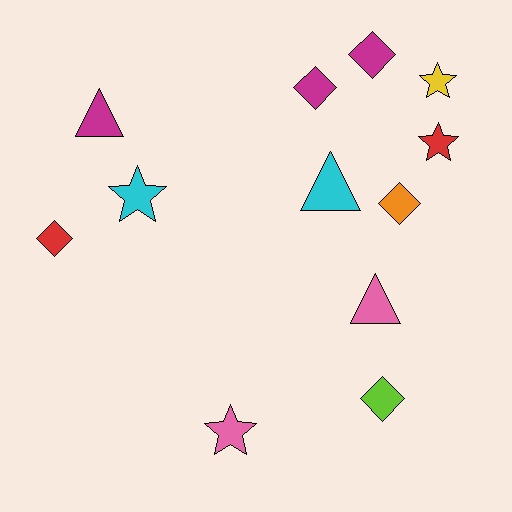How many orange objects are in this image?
There is 1 orange object.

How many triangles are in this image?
There are 3 triangles.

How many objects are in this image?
There are 12 objects.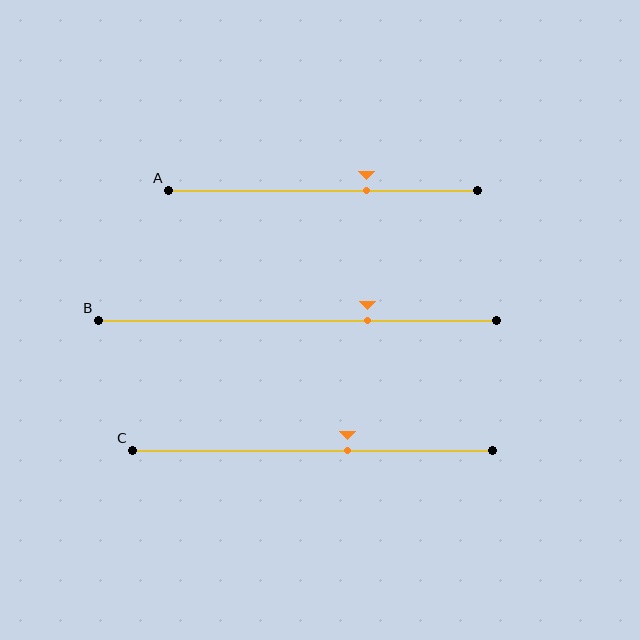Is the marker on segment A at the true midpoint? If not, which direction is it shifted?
No, the marker on segment A is shifted to the right by about 14% of the segment length.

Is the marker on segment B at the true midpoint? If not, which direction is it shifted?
No, the marker on segment B is shifted to the right by about 18% of the segment length.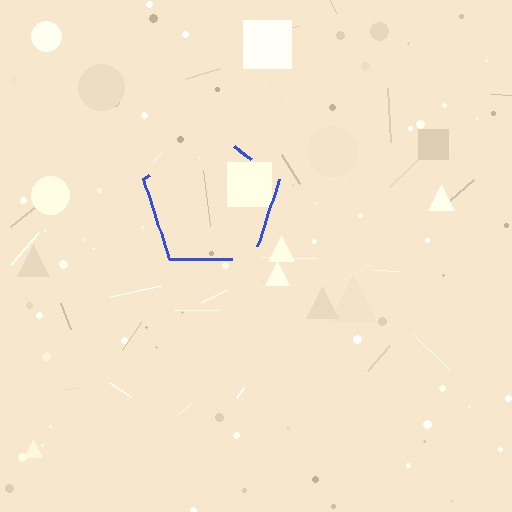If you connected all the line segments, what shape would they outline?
They would outline a pentagon.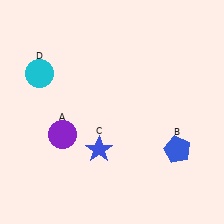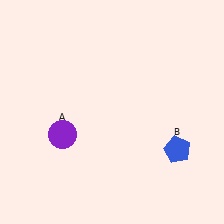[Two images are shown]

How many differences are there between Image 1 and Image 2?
There are 2 differences between the two images.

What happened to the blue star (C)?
The blue star (C) was removed in Image 2. It was in the bottom-left area of Image 1.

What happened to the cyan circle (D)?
The cyan circle (D) was removed in Image 2. It was in the top-left area of Image 1.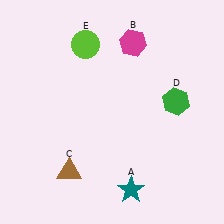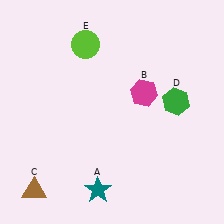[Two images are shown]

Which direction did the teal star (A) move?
The teal star (A) moved left.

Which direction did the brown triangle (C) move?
The brown triangle (C) moved left.